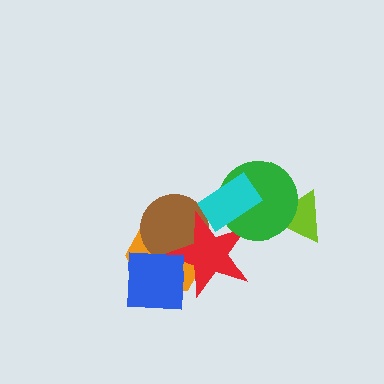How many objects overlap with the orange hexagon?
3 objects overlap with the orange hexagon.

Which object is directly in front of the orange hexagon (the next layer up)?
The brown circle is directly in front of the orange hexagon.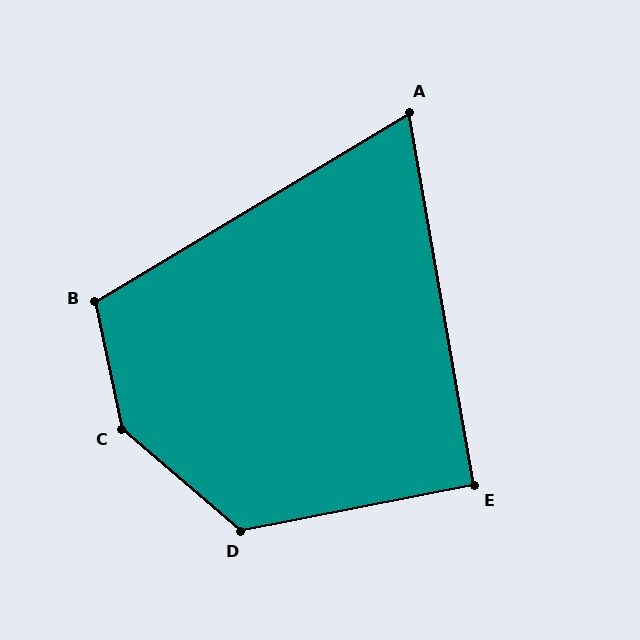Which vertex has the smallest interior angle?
A, at approximately 69 degrees.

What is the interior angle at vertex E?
Approximately 91 degrees (approximately right).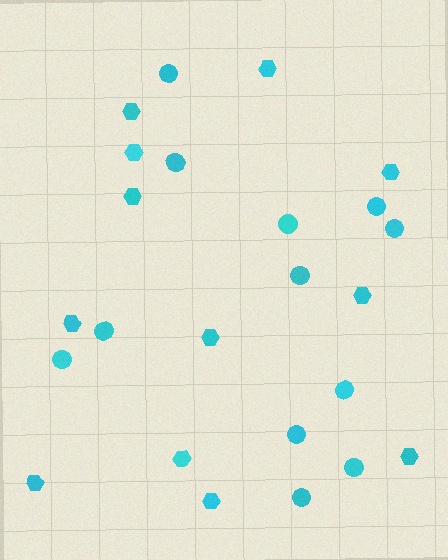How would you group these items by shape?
There are 2 groups: one group of circles (12) and one group of hexagons (12).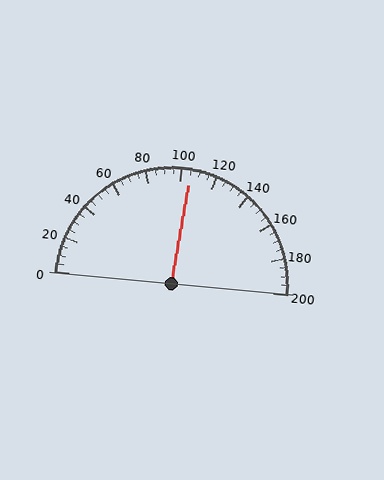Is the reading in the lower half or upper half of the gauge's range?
The reading is in the upper half of the range (0 to 200).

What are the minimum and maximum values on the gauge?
The gauge ranges from 0 to 200.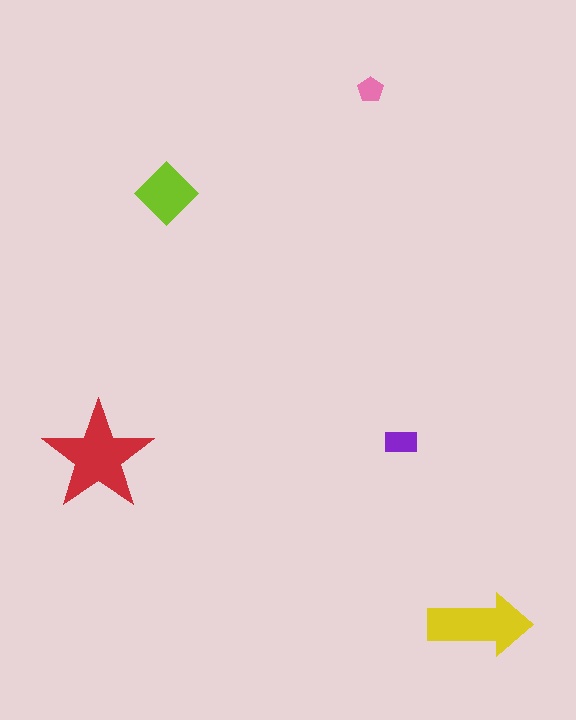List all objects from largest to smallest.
The red star, the yellow arrow, the lime diamond, the purple rectangle, the pink pentagon.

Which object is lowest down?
The yellow arrow is bottommost.